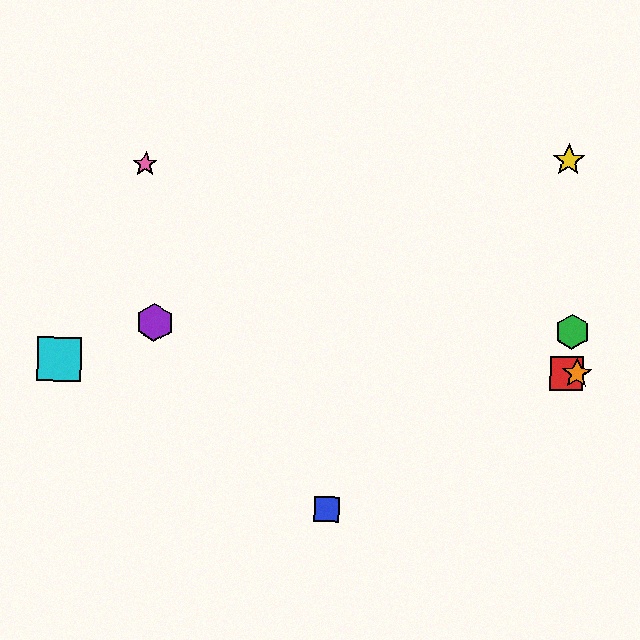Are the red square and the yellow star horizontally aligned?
No, the red square is at y≈373 and the yellow star is at y≈160.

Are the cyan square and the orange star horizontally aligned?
Yes, both are at y≈359.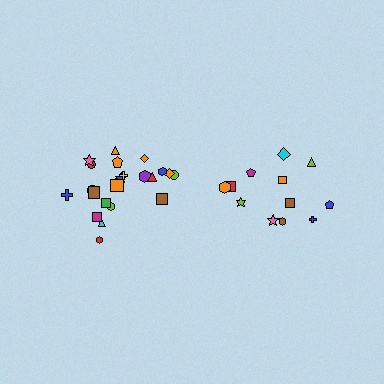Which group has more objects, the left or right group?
The left group.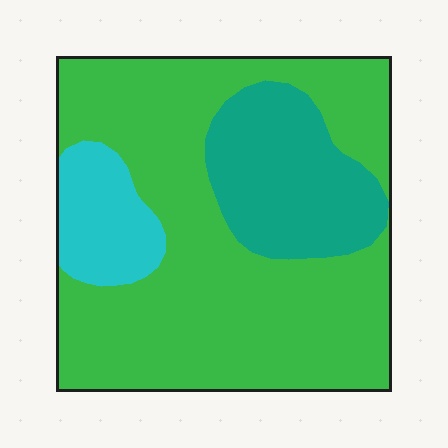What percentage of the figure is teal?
Teal takes up about one fifth (1/5) of the figure.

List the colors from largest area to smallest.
From largest to smallest: green, teal, cyan.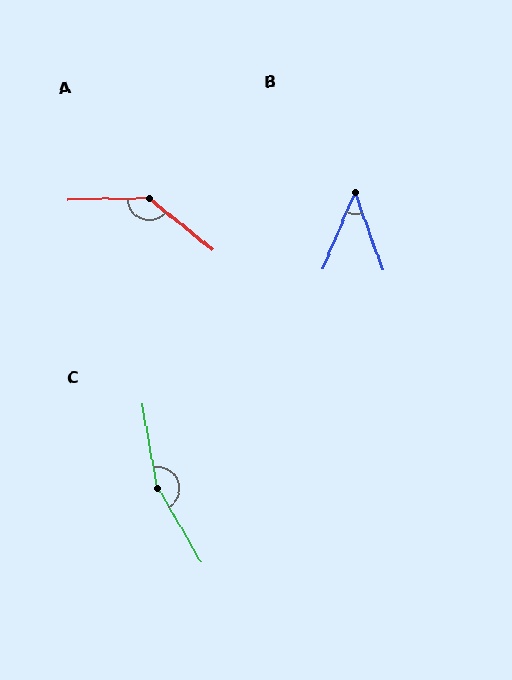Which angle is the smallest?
B, at approximately 43 degrees.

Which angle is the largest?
C, at approximately 159 degrees.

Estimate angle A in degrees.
Approximately 141 degrees.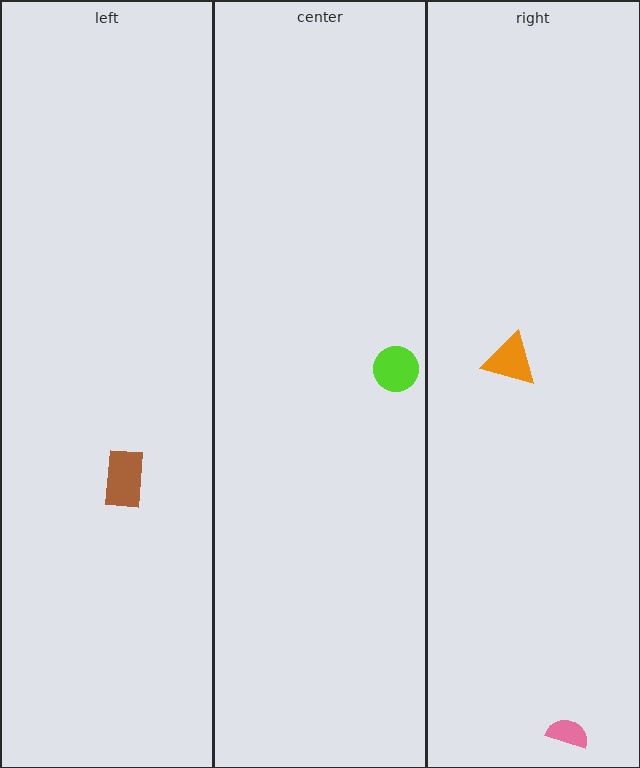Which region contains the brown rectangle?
The left region.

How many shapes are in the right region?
2.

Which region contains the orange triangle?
The right region.